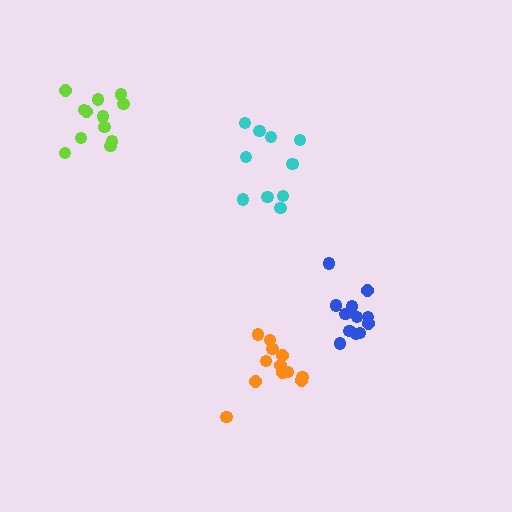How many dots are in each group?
Group 1: 12 dots, Group 2: 12 dots, Group 3: 12 dots, Group 4: 10 dots (46 total).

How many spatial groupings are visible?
There are 4 spatial groupings.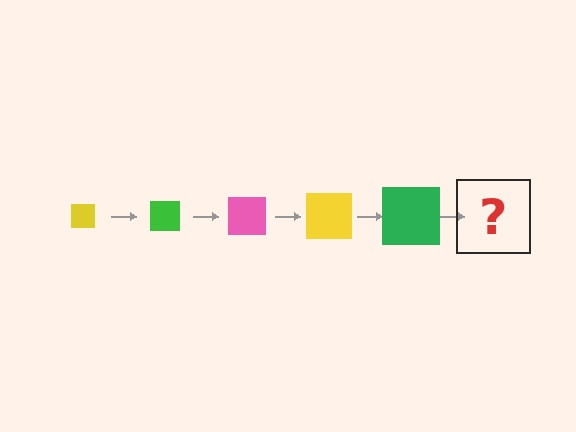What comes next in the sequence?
The next element should be a pink square, larger than the previous one.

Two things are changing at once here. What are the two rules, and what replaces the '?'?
The two rules are that the square grows larger each step and the color cycles through yellow, green, and pink. The '?' should be a pink square, larger than the previous one.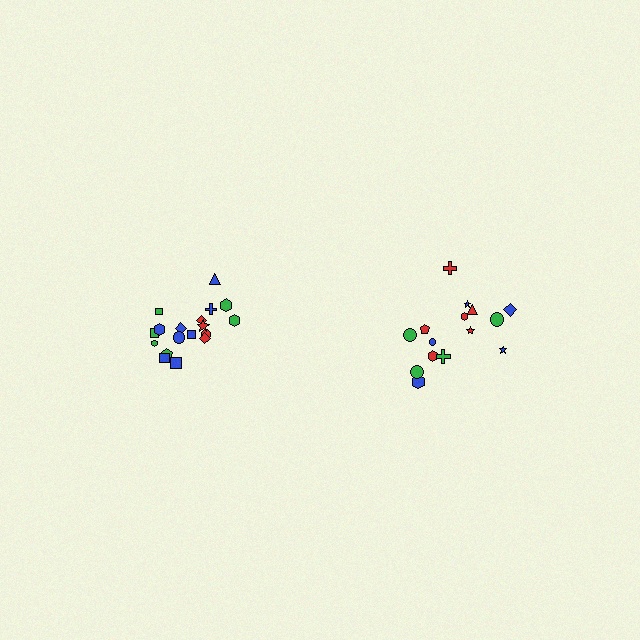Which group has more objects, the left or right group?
The left group.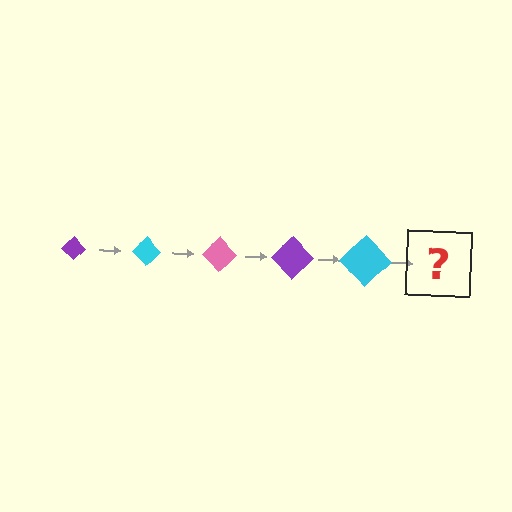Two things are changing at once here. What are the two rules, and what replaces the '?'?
The two rules are that the diamond grows larger each step and the color cycles through purple, cyan, and pink. The '?' should be a pink diamond, larger than the previous one.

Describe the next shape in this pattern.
It should be a pink diamond, larger than the previous one.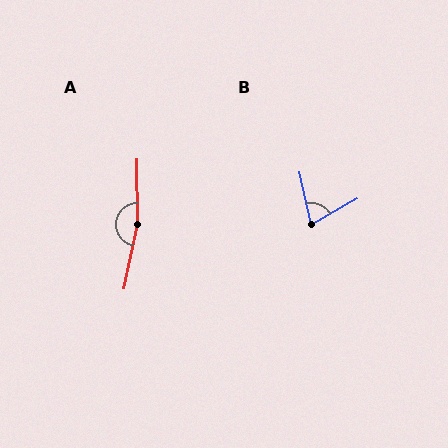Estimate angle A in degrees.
Approximately 168 degrees.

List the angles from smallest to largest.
B (73°), A (168°).